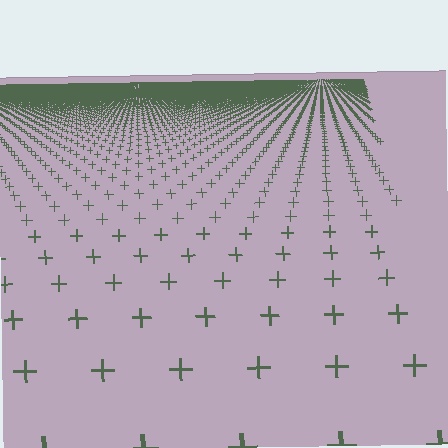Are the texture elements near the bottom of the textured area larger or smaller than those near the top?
Larger. Near the bottom, elements are closer to the viewer and appear at a bigger on-screen size.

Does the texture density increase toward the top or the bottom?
Density increases toward the top.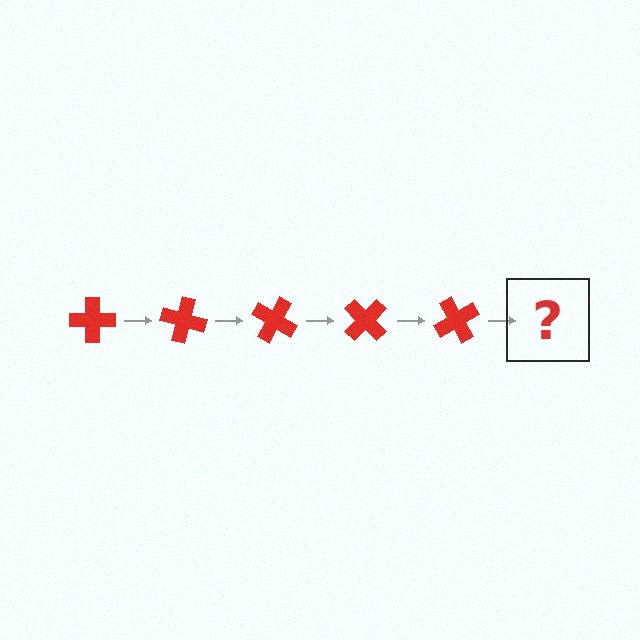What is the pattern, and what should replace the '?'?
The pattern is that the cross rotates 15 degrees each step. The '?' should be a red cross rotated 75 degrees.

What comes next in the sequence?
The next element should be a red cross rotated 75 degrees.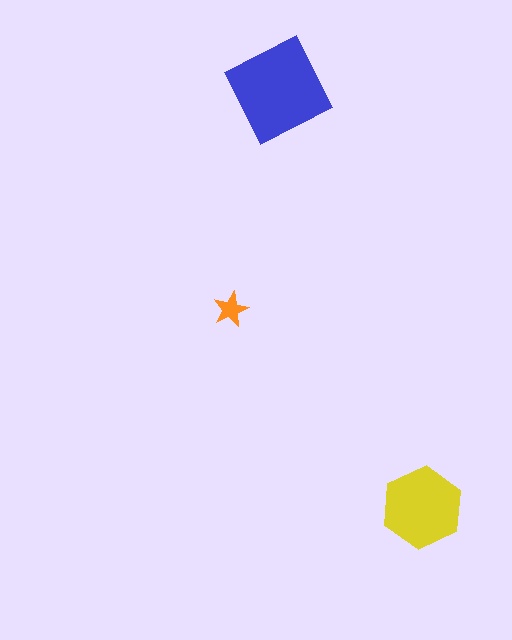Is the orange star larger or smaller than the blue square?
Smaller.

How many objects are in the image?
There are 3 objects in the image.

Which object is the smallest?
The orange star.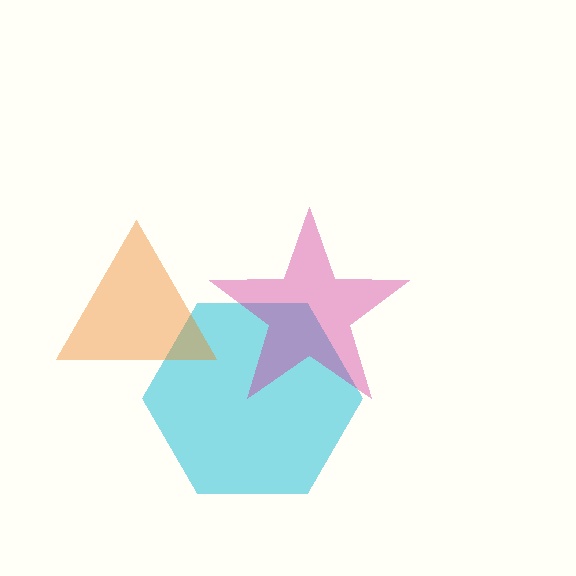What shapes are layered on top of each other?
The layered shapes are: a cyan hexagon, a magenta star, an orange triangle.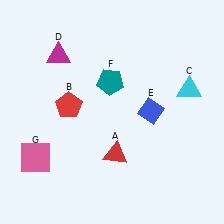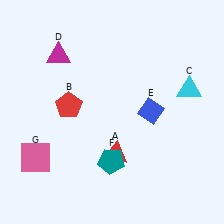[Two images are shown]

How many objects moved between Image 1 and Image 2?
1 object moved between the two images.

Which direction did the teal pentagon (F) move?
The teal pentagon (F) moved down.